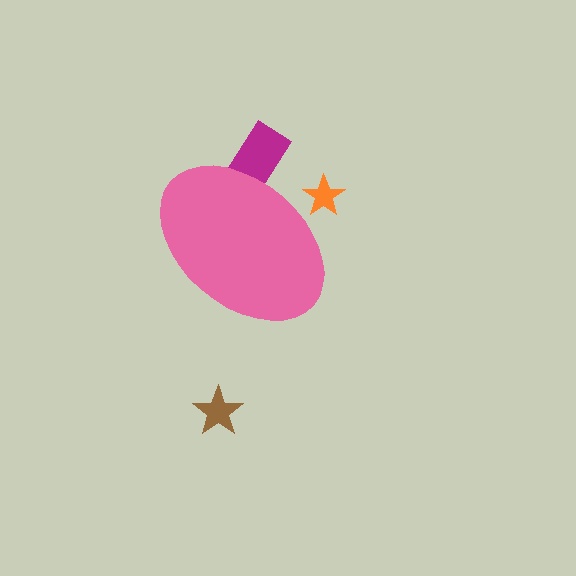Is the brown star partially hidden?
No, the brown star is fully visible.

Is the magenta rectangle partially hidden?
Yes, the magenta rectangle is partially hidden behind the pink ellipse.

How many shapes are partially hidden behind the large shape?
2 shapes are partially hidden.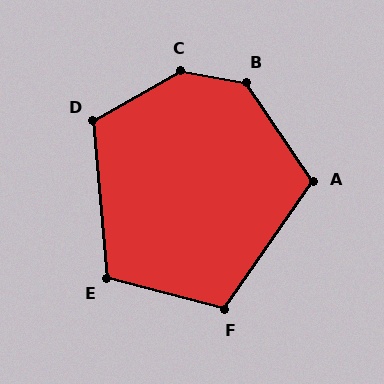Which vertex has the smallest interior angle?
E, at approximately 109 degrees.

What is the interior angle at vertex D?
Approximately 115 degrees (obtuse).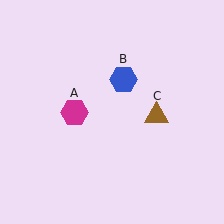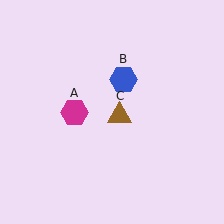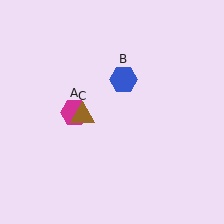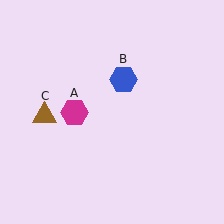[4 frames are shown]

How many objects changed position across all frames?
1 object changed position: brown triangle (object C).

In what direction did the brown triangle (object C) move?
The brown triangle (object C) moved left.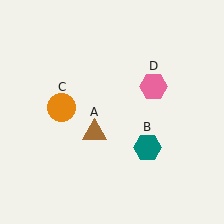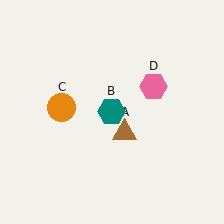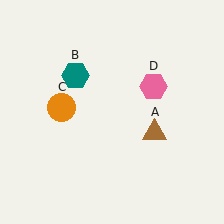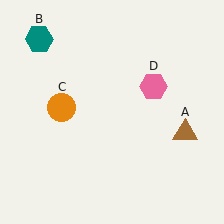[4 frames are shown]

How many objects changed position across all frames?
2 objects changed position: brown triangle (object A), teal hexagon (object B).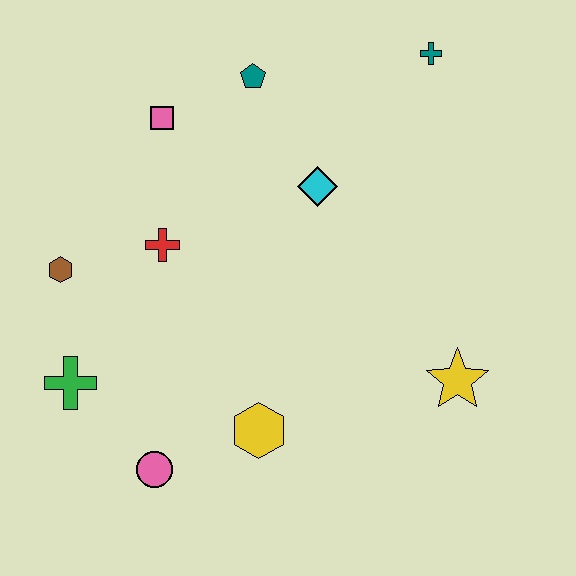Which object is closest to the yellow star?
The yellow hexagon is closest to the yellow star.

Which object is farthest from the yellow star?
The brown hexagon is farthest from the yellow star.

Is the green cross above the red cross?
No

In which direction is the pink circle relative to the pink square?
The pink circle is below the pink square.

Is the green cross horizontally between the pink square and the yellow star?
No